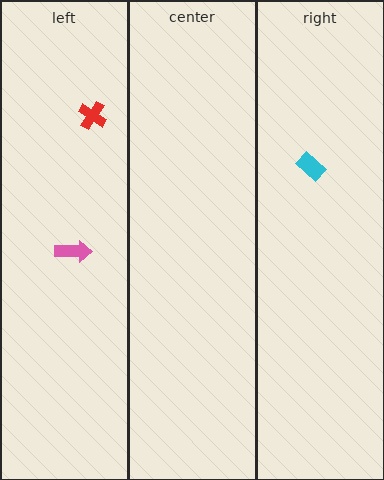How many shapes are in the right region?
1.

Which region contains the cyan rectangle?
The right region.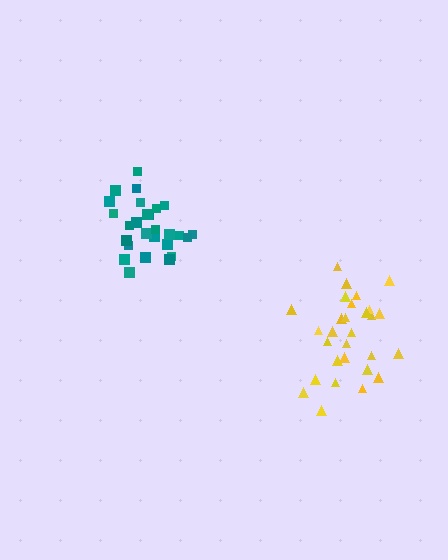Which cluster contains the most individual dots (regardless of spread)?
Yellow (29).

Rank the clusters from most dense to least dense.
teal, yellow.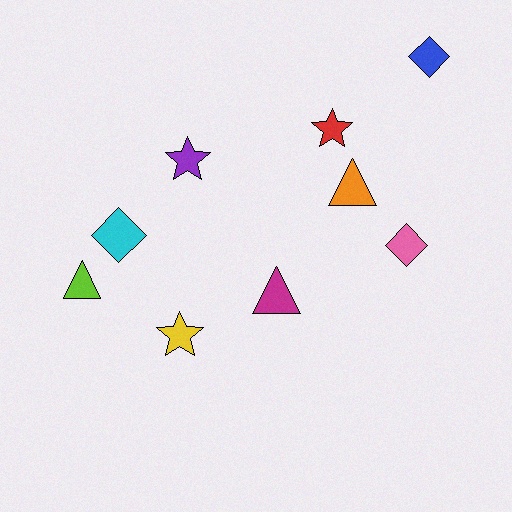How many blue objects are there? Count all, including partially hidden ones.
There is 1 blue object.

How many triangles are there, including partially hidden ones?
There are 3 triangles.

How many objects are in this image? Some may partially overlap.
There are 9 objects.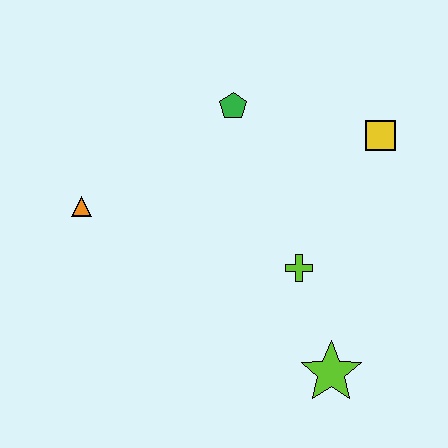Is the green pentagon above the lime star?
Yes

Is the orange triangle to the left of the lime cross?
Yes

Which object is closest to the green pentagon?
The yellow square is closest to the green pentagon.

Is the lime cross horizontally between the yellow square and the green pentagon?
Yes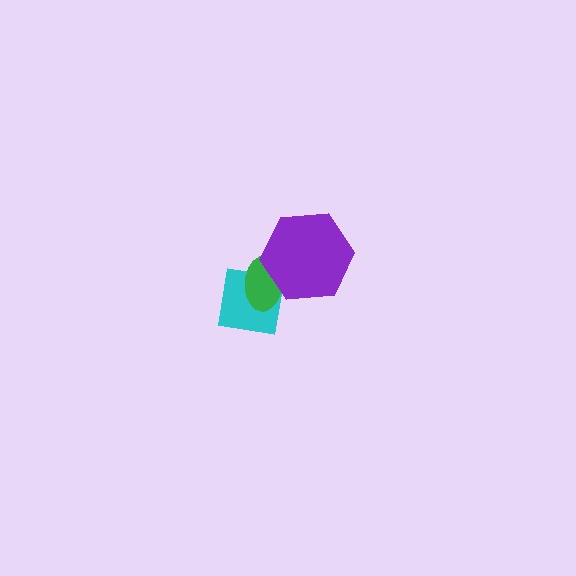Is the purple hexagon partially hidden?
No, no other shape covers it.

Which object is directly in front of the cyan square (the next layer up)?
The green ellipse is directly in front of the cyan square.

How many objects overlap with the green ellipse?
2 objects overlap with the green ellipse.